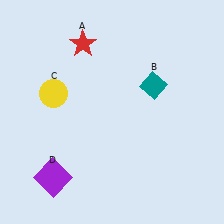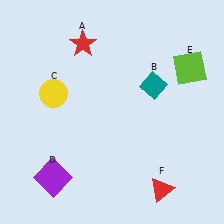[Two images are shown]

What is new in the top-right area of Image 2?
A lime square (E) was added in the top-right area of Image 2.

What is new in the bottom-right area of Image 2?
A red triangle (F) was added in the bottom-right area of Image 2.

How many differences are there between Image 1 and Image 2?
There are 2 differences between the two images.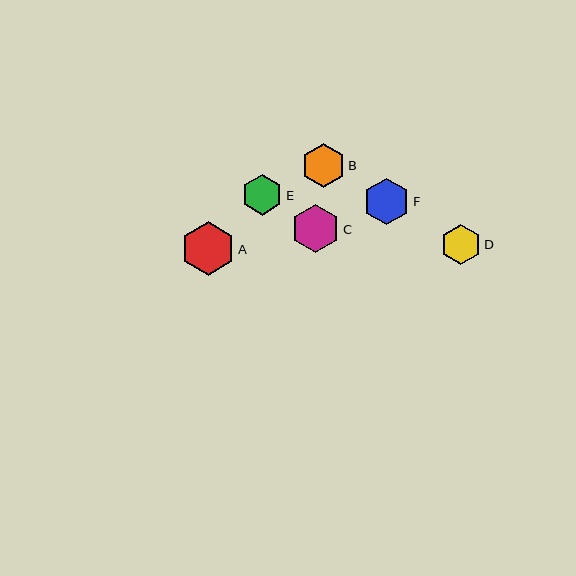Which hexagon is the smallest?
Hexagon D is the smallest with a size of approximately 40 pixels.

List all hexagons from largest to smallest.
From largest to smallest: A, C, F, B, E, D.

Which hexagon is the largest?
Hexagon A is the largest with a size of approximately 54 pixels.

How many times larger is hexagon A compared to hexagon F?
Hexagon A is approximately 1.1 times the size of hexagon F.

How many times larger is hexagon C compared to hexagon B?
Hexagon C is approximately 1.1 times the size of hexagon B.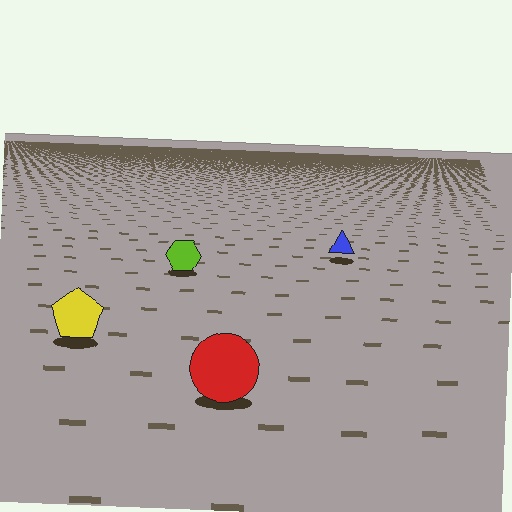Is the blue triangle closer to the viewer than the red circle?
No. The red circle is closer — you can tell from the texture gradient: the ground texture is coarser near it.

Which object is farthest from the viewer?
The blue triangle is farthest from the viewer. It appears smaller and the ground texture around it is denser.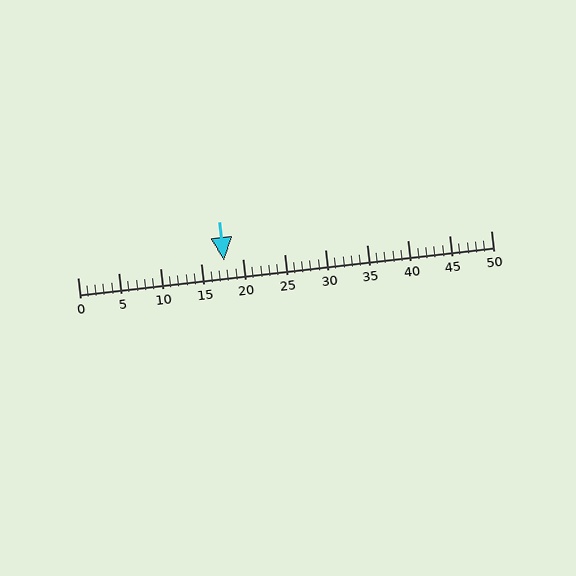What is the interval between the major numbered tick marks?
The major tick marks are spaced 5 units apart.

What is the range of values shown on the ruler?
The ruler shows values from 0 to 50.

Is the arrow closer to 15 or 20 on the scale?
The arrow is closer to 20.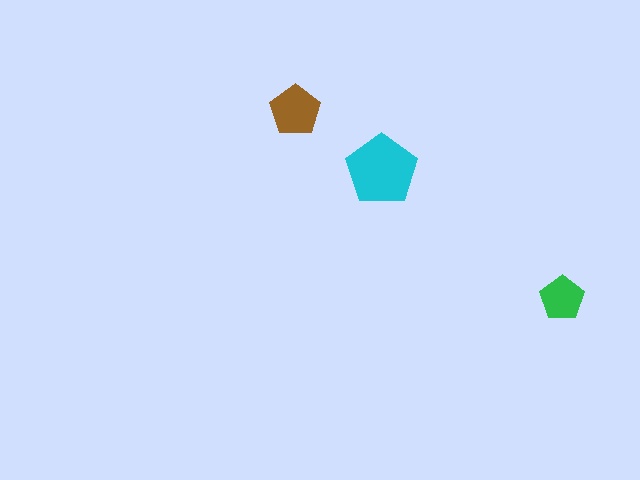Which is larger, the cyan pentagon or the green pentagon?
The cyan one.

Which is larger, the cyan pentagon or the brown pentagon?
The cyan one.